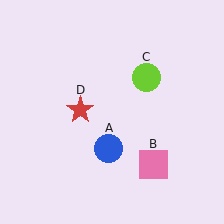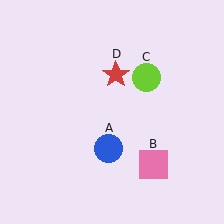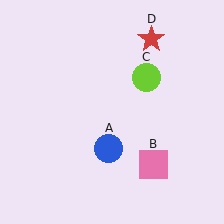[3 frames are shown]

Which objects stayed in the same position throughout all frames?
Blue circle (object A) and pink square (object B) and lime circle (object C) remained stationary.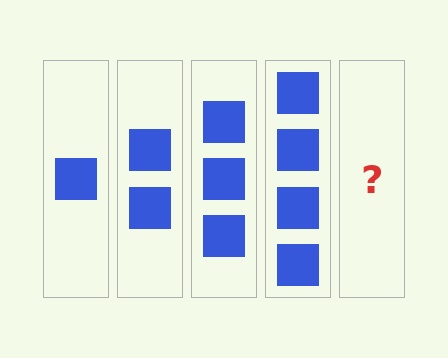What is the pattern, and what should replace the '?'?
The pattern is that each step adds one more square. The '?' should be 5 squares.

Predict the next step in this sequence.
The next step is 5 squares.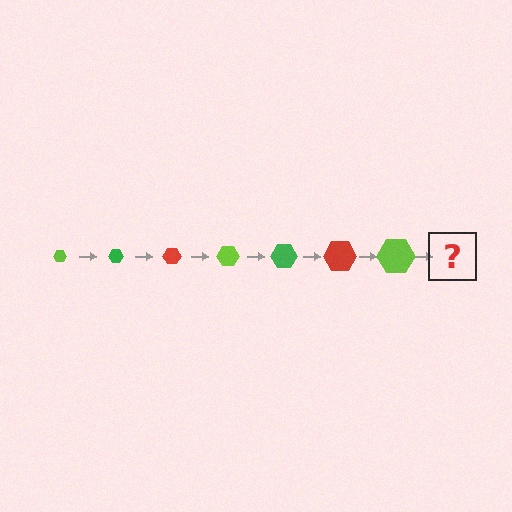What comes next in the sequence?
The next element should be a green hexagon, larger than the previous one.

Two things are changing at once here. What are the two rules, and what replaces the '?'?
The two rules are that the hexagon grows larger each step and the color cycles through lime, green, and red. The '?' should be a green hexagon, larger than the previous one.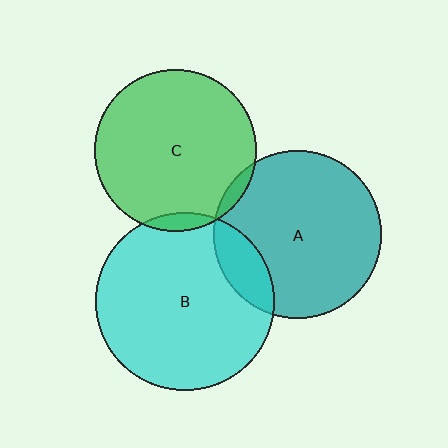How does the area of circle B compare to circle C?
Approximately 1.2 times.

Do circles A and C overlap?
Yes.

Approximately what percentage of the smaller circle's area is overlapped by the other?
Approximately 5%.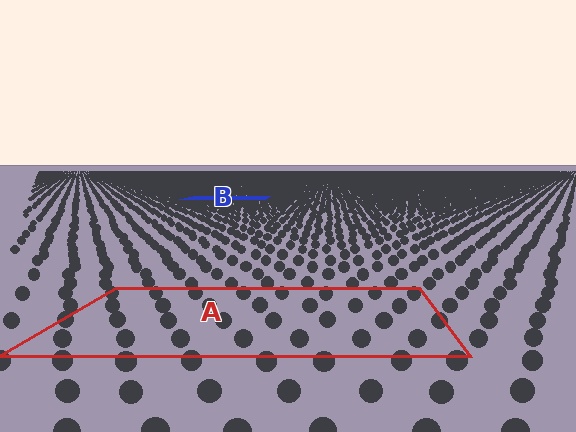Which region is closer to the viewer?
Region A is closer. The texture elements there are larger and more spread out.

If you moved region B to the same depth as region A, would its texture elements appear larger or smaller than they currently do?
They would appear larger. At a closer depth, the same texture elements are projected at a bigger on-screen size.